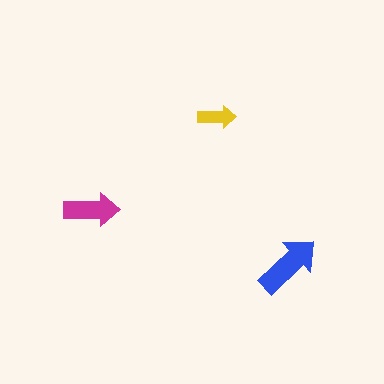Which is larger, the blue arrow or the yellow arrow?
The blue one.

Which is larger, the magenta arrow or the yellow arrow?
The magenta one.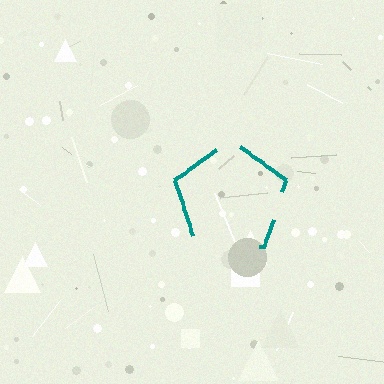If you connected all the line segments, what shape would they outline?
They would outline a pentagon.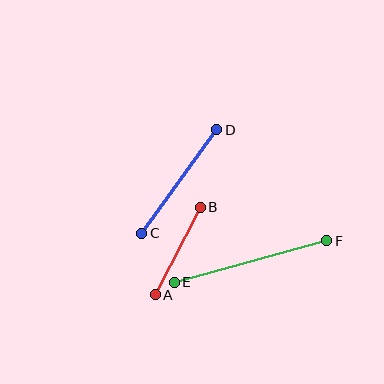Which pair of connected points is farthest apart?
Points E and F are farthest apart.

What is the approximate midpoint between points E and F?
The midpoint is at approximately (250, 262) pixels.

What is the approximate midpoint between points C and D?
The midpoint is at approximately (179, 182) pixels.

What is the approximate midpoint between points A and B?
The midpoint is at approximately (178, 251) pixels.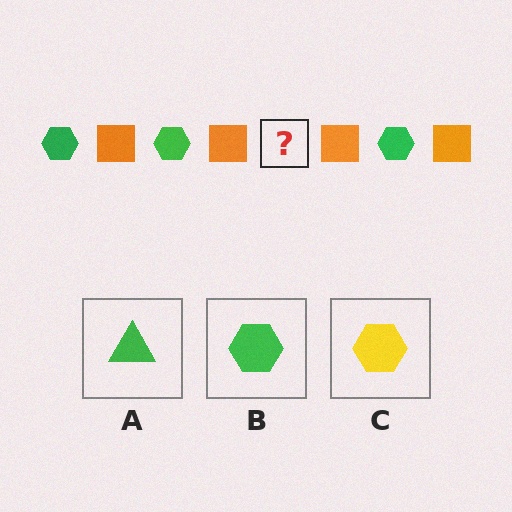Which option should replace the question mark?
Option B.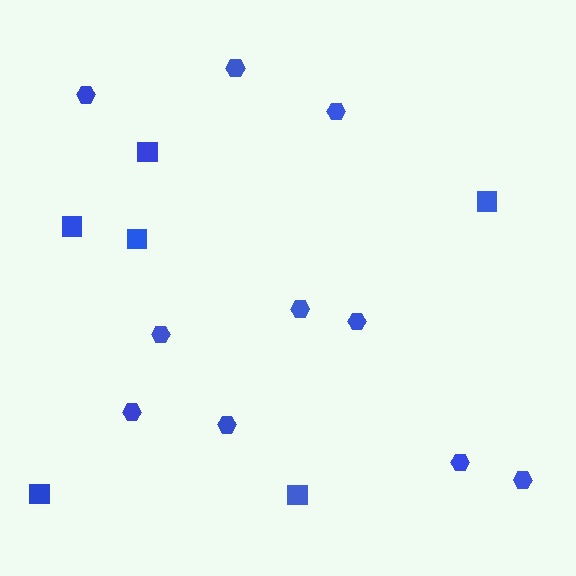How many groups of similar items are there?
There are 2 groups: one group of squares (6) and one group of hexagons (10).